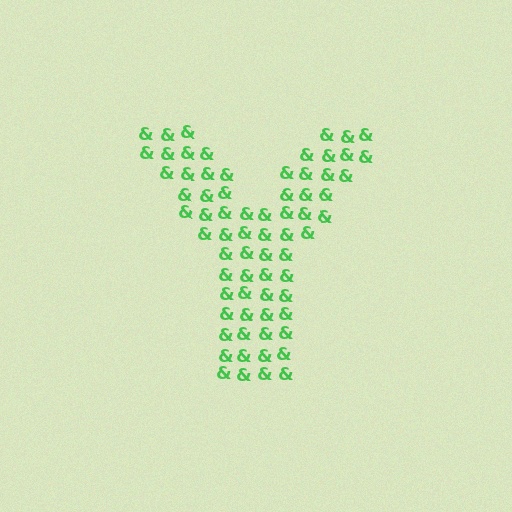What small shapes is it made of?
It is made of small ampersands.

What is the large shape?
The large shape is the letter Y.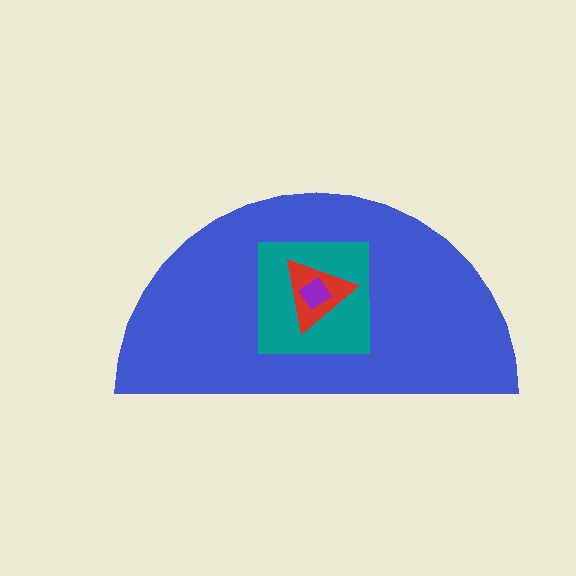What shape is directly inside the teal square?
The red triangle.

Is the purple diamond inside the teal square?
Yes.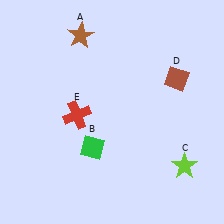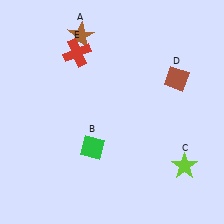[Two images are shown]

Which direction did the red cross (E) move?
The red cross (E) moved up.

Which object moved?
The red cross (E) moved up.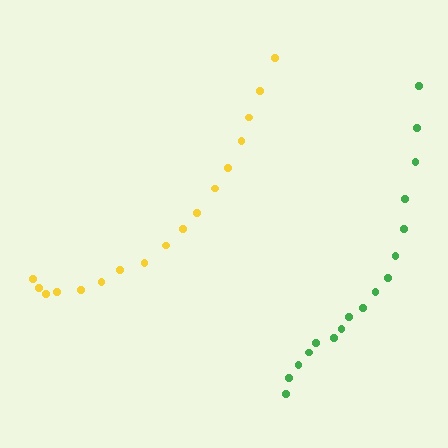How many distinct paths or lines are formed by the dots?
There are 2 distinct paths.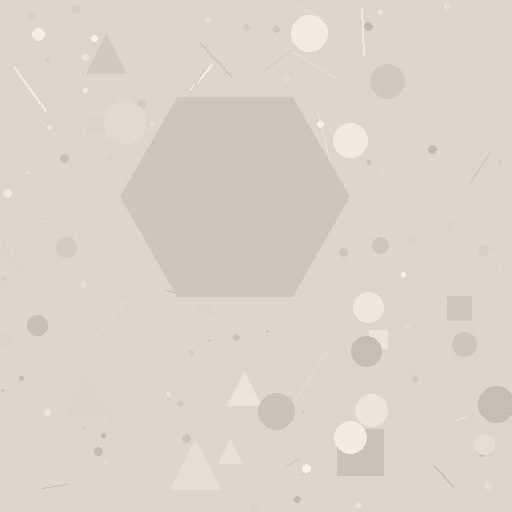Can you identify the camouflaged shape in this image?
The camouflaged shape is a hexagon.